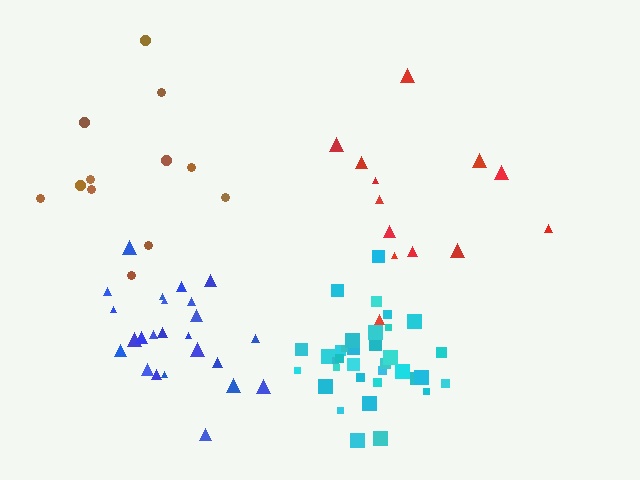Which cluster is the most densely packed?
Cyan.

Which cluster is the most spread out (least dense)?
Red.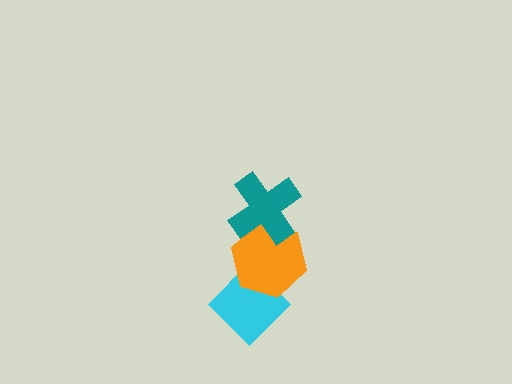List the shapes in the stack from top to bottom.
From top to bottom: the teal cross, the orange hexagon, the cyan diamond.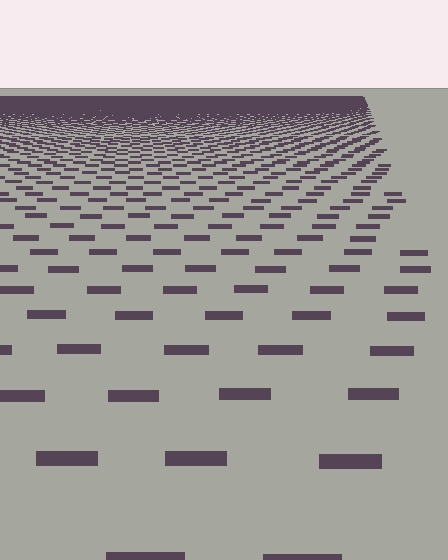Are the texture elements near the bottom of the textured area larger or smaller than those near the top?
Larger. Near the bottom, elements are closer to the viewer and appear at a bigger on-screen size.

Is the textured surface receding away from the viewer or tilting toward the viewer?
The surface is receding away from the viewer. Texture elements get smaller and denser toward the top.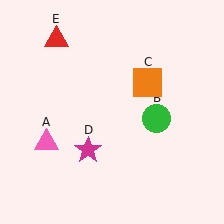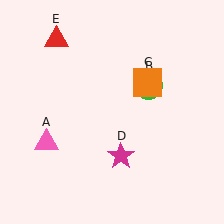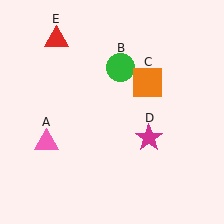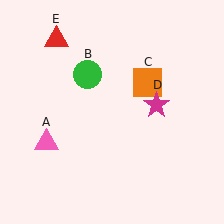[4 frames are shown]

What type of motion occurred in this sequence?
The green circle (object B), magenta star (object D) rotated counterclockwise around the center of the scene.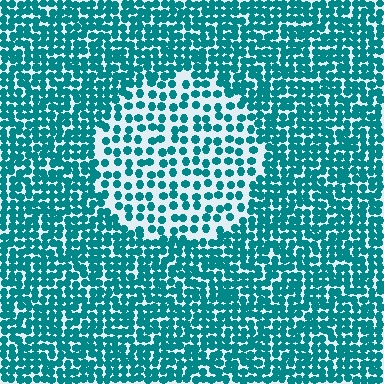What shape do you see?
I see a circle.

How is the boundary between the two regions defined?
The boundary is defined by a change in element density (approximately 2.0x ratio). All elements are the same color, size, and shape.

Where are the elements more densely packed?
The elements are more densely packed outside the circle boundary.